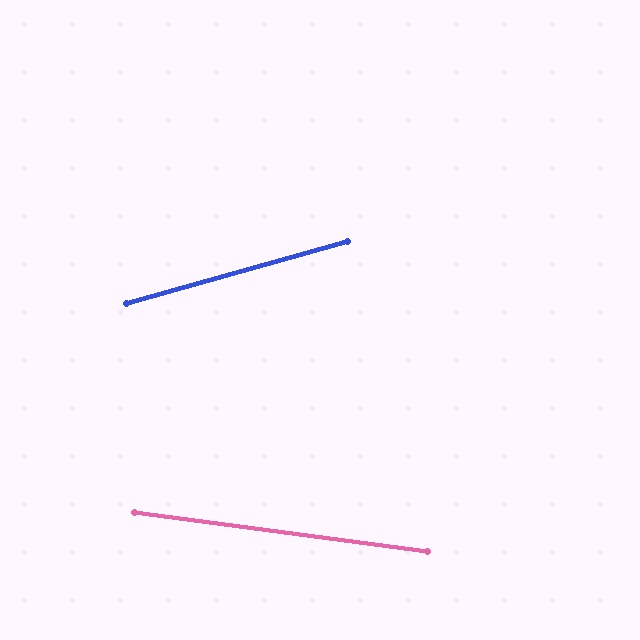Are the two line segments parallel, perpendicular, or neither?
Neither parallel nor perpendicular — they differ by about 23°.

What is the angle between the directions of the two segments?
Approximately 23 degrees.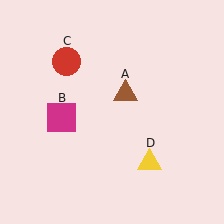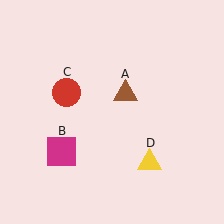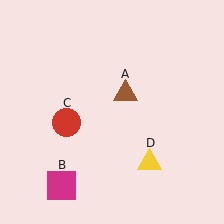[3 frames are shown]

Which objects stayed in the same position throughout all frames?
Brown triangle (object A) and yellow triangle (object D) remained stationary.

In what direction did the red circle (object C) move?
The red circle (object C) moved down.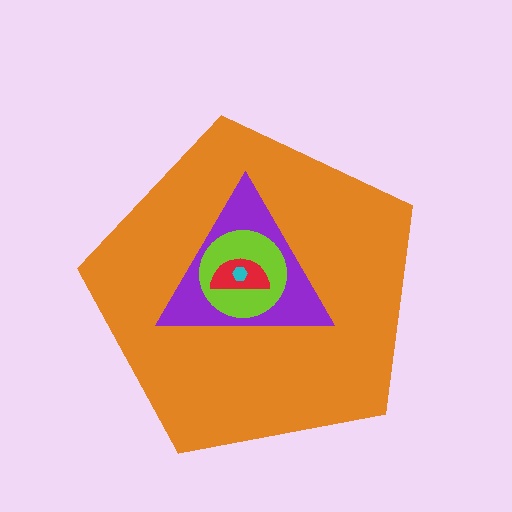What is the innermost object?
The cyan hexagon.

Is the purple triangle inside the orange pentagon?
Yes.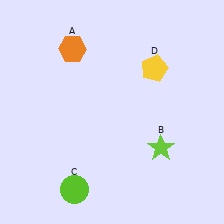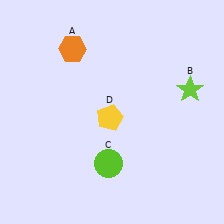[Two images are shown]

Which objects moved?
The objects that moved are: the lime star (B), the lime circle (C), the yellow pentagon (D).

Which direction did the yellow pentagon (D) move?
The yellow pentagon (D) moved down.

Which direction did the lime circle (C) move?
The lime circle (C) moved right.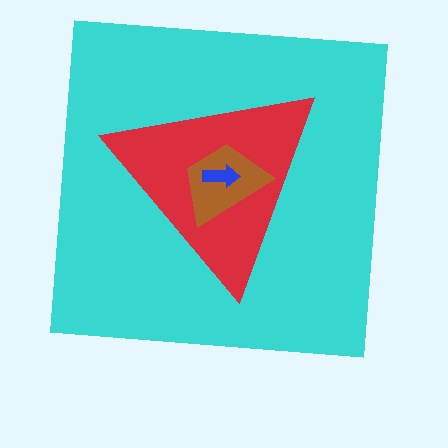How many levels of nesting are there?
4.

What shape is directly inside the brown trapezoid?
The blue arrow.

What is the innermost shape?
The blue arrow.